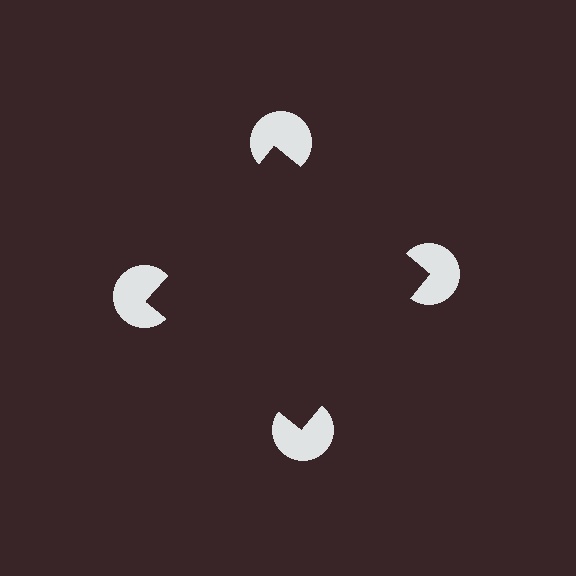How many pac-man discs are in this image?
There are 4 — one at each vertex of the illusory square.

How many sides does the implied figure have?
4 sides.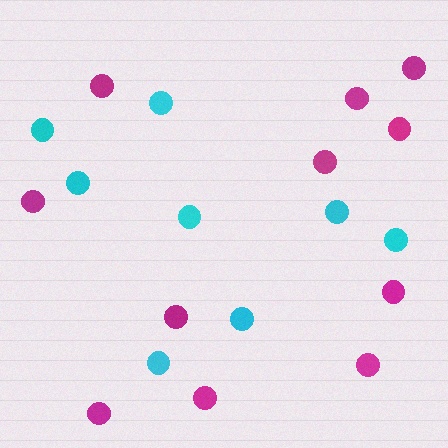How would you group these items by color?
There are 2 groups: one group of cyan circles (8) and one group of magenta circles (11).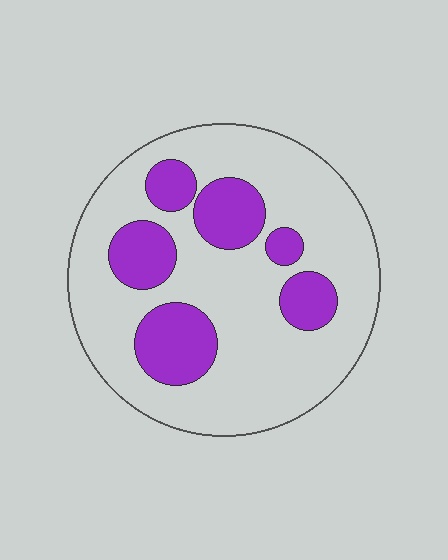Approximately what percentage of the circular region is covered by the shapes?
Approximately 25%.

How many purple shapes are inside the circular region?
6.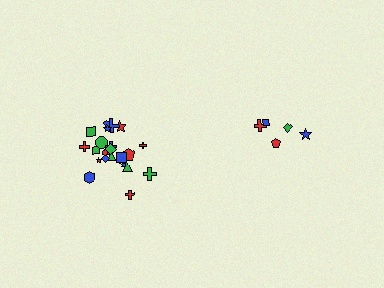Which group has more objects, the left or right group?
The left group.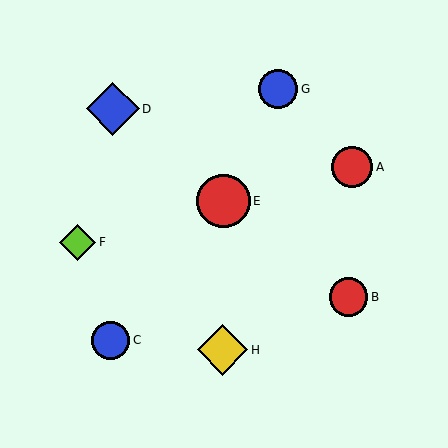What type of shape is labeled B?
Shape B is a red circle.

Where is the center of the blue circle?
The center of the blue circle is at (278, 89).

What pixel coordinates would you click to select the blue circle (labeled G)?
Click at (278, 89) to select the blue circle G.